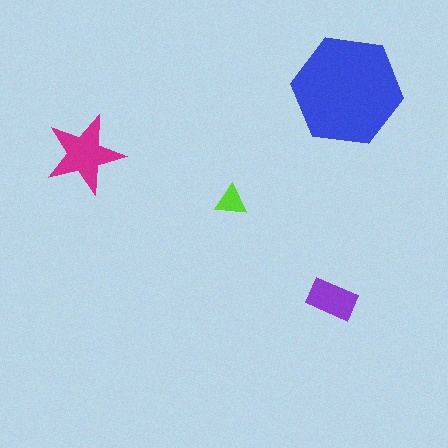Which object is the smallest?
The lime triangle.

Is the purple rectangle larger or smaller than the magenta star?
Smaller.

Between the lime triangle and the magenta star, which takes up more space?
The magenta star.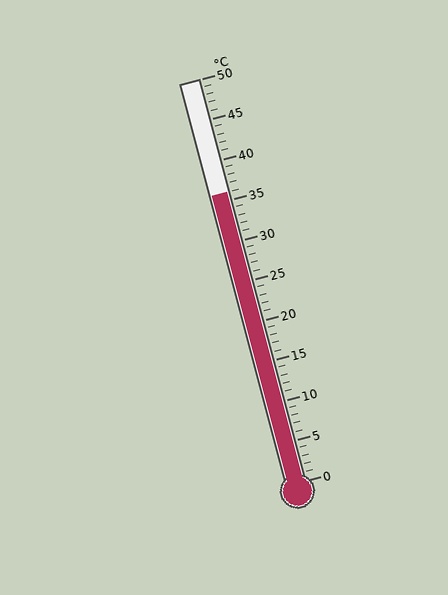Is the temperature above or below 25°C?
The temperature is above 25°C.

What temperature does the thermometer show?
The thermometer shows approximately 36°C.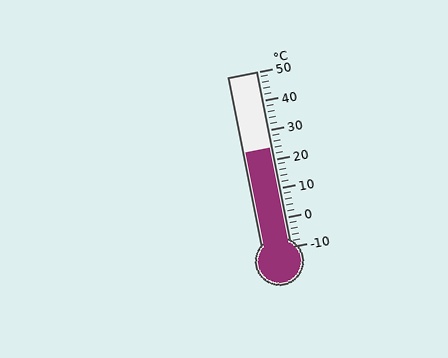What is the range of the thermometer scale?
The thermometer scale ranges from -10°C to 50°C.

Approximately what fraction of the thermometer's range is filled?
The thermometer is filled to approximately 55% of its range.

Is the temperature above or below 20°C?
The temperature is above 20°C.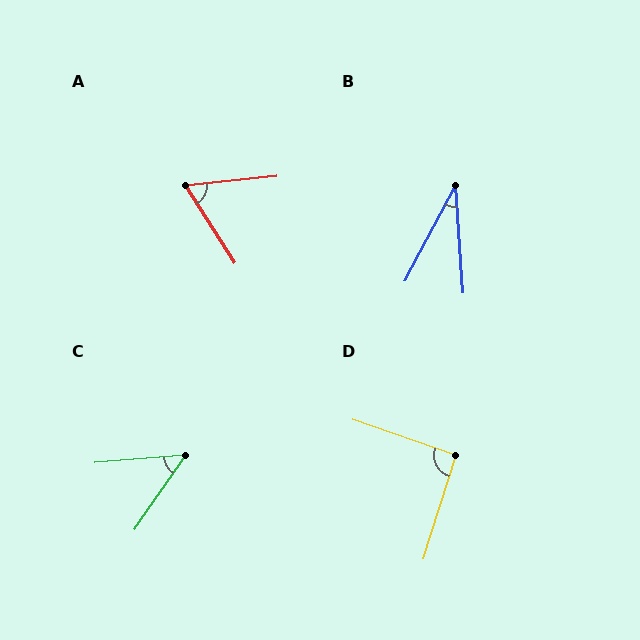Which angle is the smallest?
B, at approximately 32 degrees.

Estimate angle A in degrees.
Approximately 63 degrees.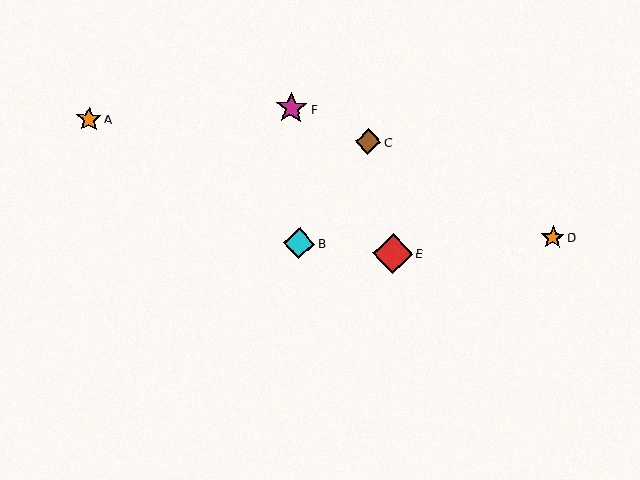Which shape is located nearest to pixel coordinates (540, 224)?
The orange star (labeled D) at (553, 238) is nearest to that location.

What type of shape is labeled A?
Shape A is an orange star.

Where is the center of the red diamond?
The center of the red diamond is at (393, 253).